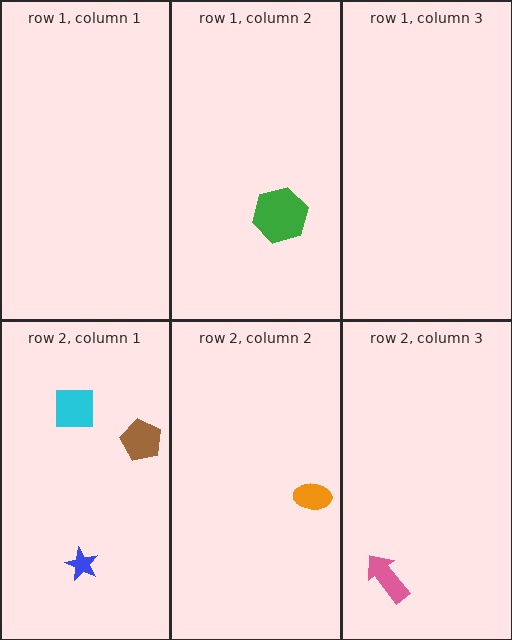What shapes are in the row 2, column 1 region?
The brown pentagon, the cyan square, the blue star.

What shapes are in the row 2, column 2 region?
The orange ellipse.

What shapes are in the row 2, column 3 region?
The pink arrow.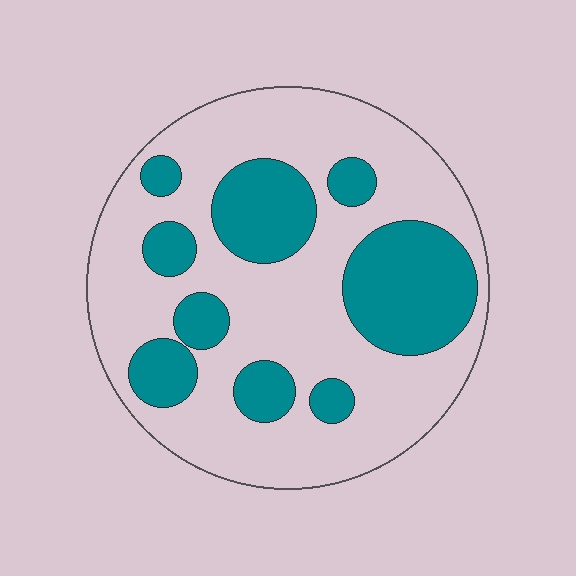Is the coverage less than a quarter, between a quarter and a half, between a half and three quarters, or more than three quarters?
Between a quarter and a half.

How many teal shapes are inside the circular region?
9.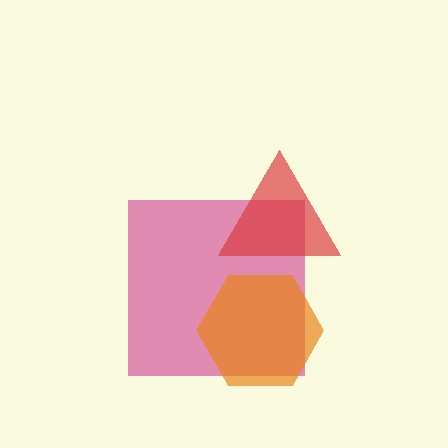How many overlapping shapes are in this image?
There are 3 overlapping shapes in the image.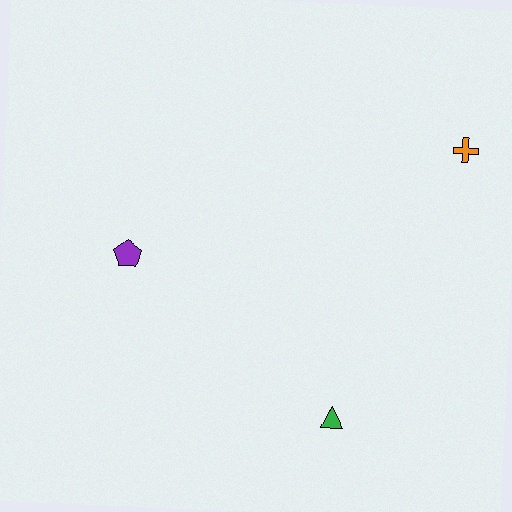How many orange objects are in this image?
There is 1 orange object.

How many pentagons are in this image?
There is 1 pentagon.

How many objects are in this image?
There are 3 objects.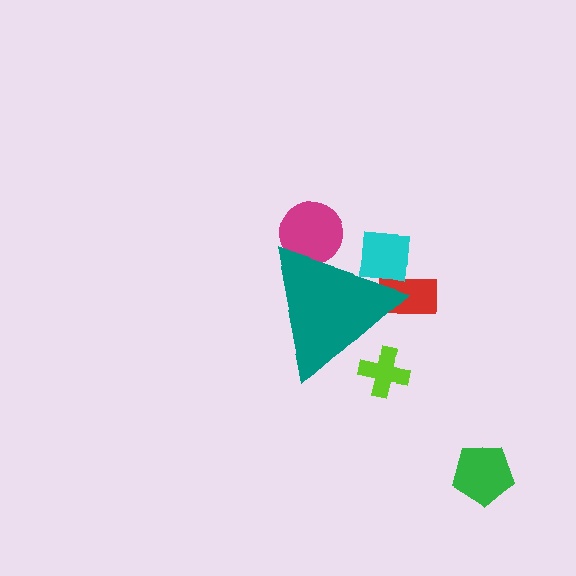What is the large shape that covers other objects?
A teal triangle.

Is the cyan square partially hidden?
Yes, the cyan square is partially hidden behind the teal triangle.